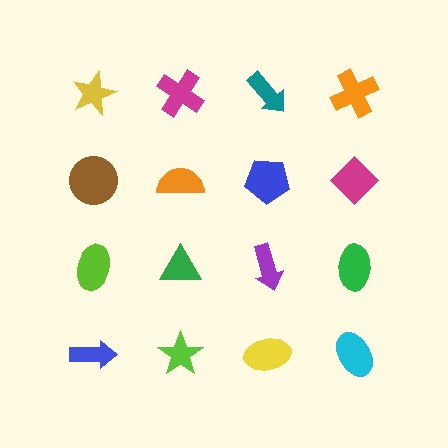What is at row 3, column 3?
A purple arrow.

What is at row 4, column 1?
A blue arrow.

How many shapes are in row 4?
4 shapes.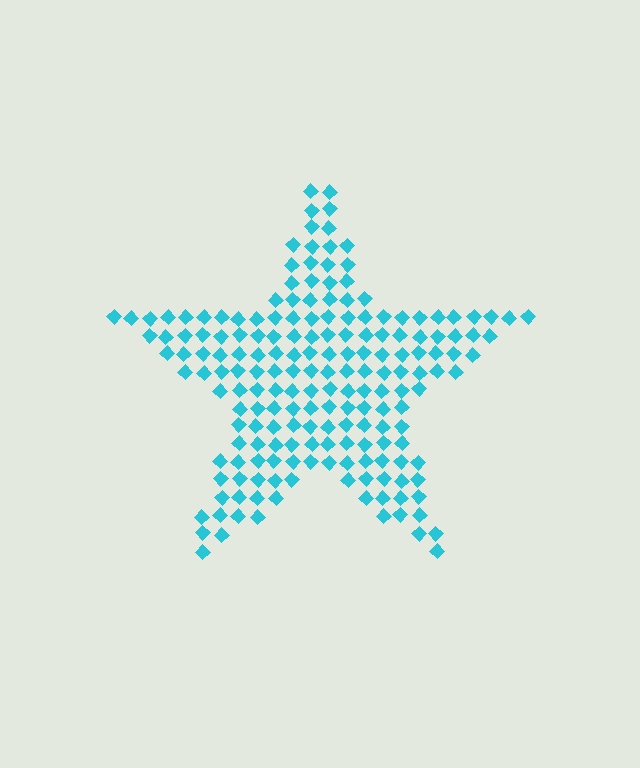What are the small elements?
The small elements are diamonds.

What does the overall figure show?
The overall figure shows a star.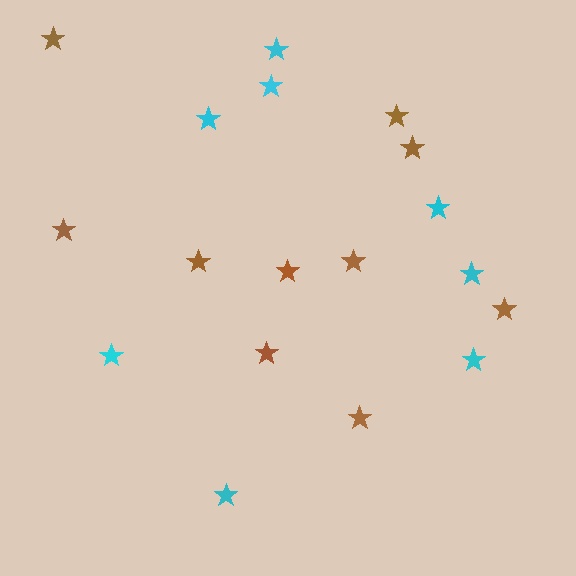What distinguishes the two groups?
There are 2 groups: one group of brown stars (10) and one group of cyan stars (8).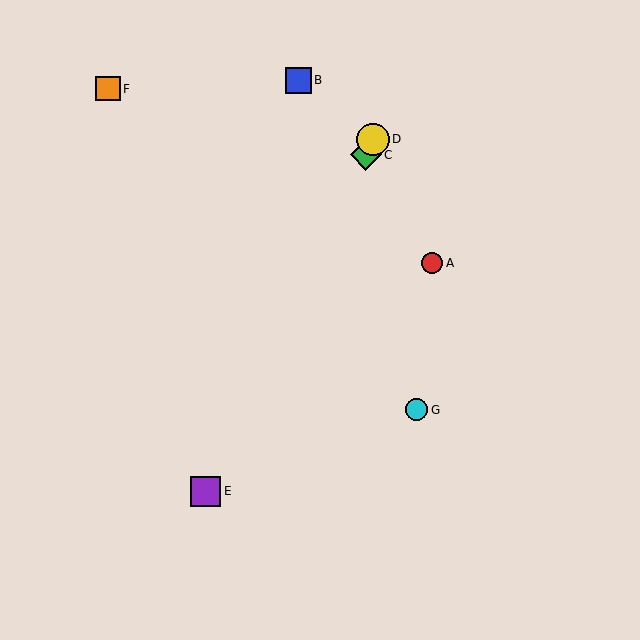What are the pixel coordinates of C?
Object C is at (366, 155).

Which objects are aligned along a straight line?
Objects C, D, E are aligned along a straight line.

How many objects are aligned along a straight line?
3 objects (C, D, E) are aligned along a straight line.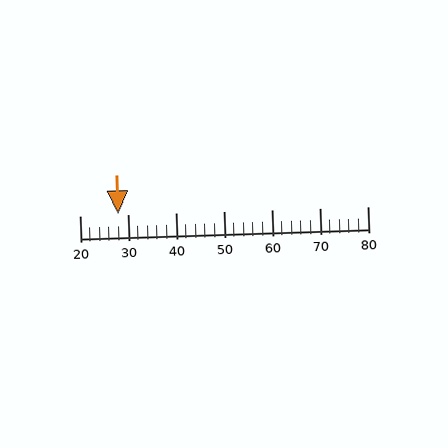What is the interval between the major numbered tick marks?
The major tick marks are spaced 10 units apart.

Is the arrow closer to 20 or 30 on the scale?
The arrow is closer to 30.